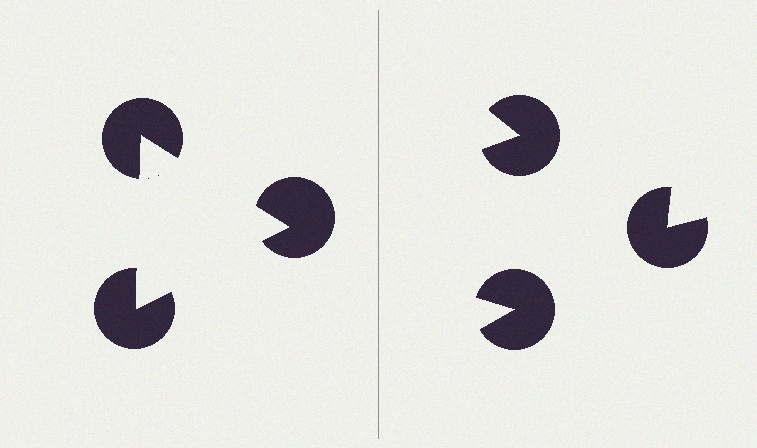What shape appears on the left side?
An illusory triangle.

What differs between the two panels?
The pac-man discs are positioned identically on both sides; only the wedge orientations differ. On the left they align to a triangle; on the right they are misaligned.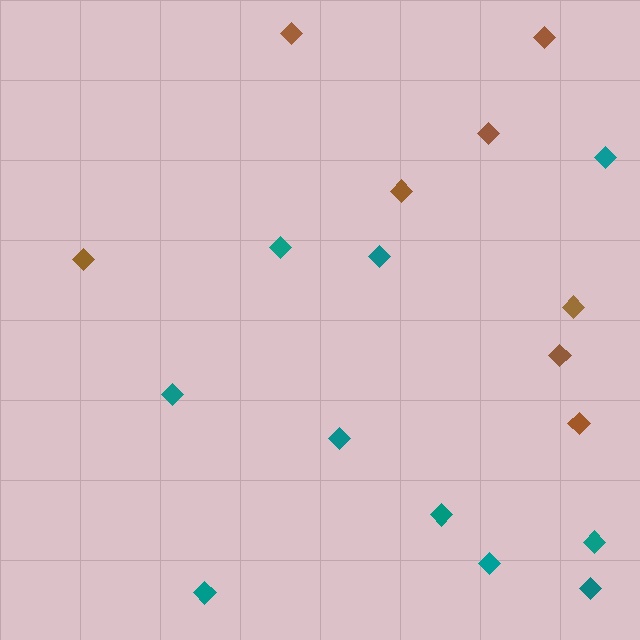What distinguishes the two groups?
There are 2 groups: one group of teal diamonds (10) and one group of brown diamonds (8).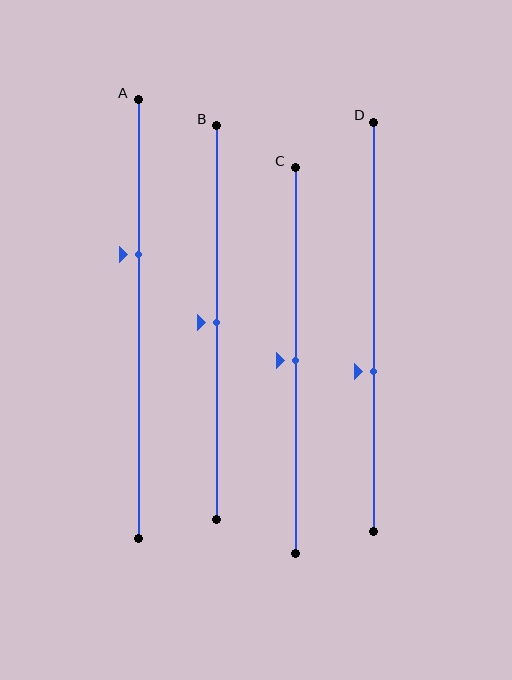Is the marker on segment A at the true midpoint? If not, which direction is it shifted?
No, the marker on segment A is shifted upward by about 15% of the segment length.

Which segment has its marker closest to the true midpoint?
Segment B has its marker closest to the true midpoint.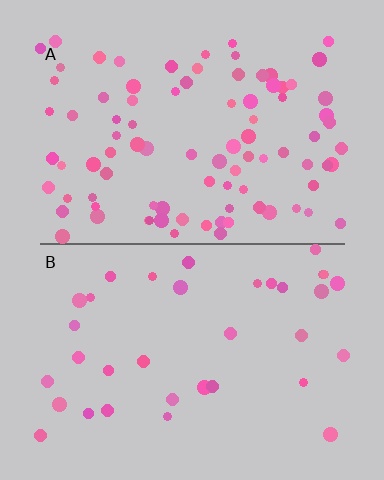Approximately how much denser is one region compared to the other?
Approximately 2.6× — region A over region B.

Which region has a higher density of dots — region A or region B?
A (the top).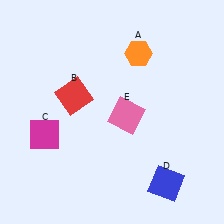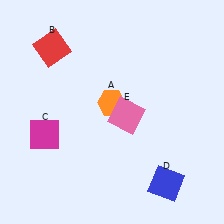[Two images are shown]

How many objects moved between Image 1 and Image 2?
2 objects moved between the two images.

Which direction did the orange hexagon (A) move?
The orange hexagon (A) moved down.